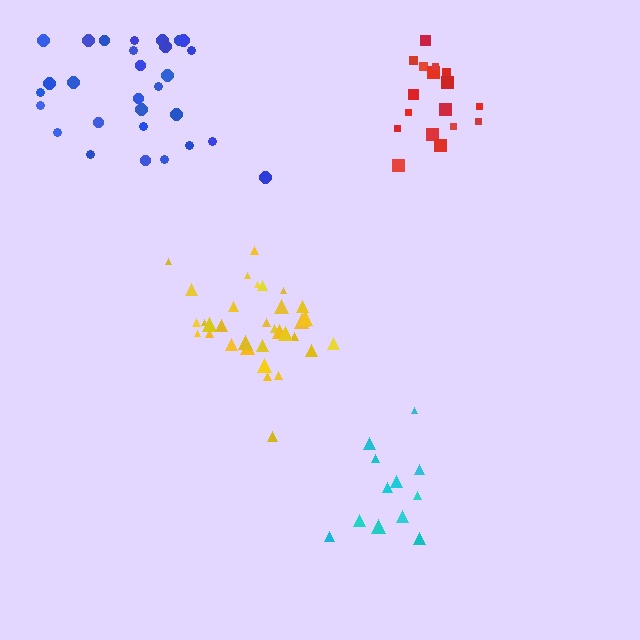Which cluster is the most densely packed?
Yellow.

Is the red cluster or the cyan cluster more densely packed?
Red.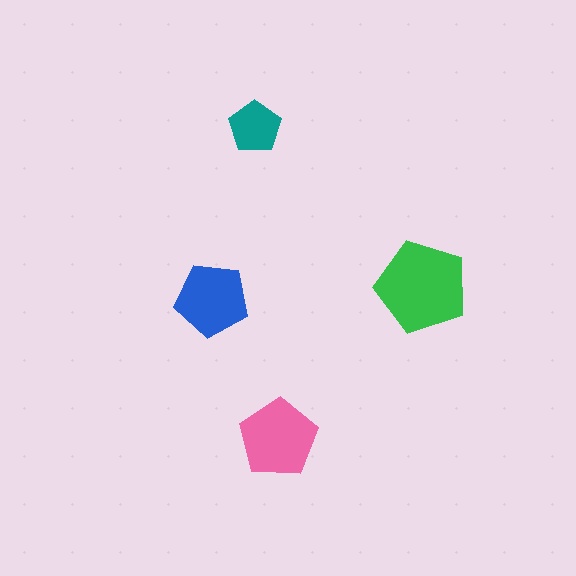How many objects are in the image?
There are 4 objects in the image.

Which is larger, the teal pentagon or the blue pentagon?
The blue one.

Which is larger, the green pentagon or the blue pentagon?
The green one.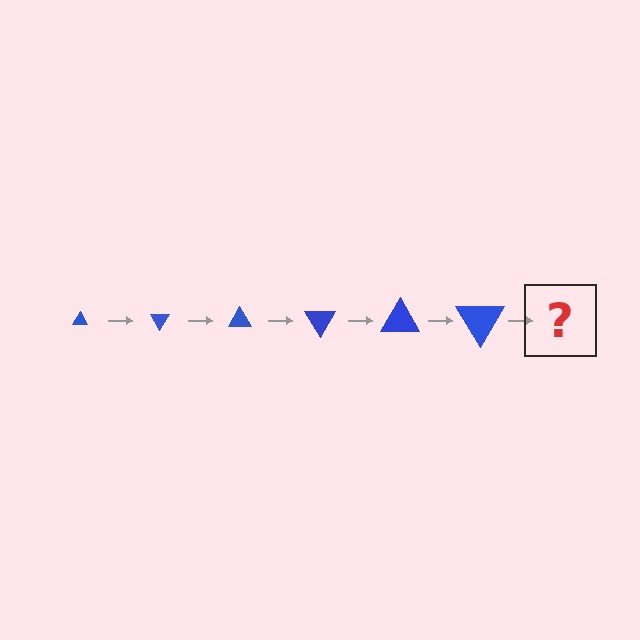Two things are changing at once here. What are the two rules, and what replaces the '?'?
The two rules are that the triangle grows larger each step and it rotates 60 degrees each step. The '?' should be a triangle, larger than the previous one and rotated 360 degrees from the start.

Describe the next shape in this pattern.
It should be a triangle, larger than the previous one and rotated 360 degrees from the start.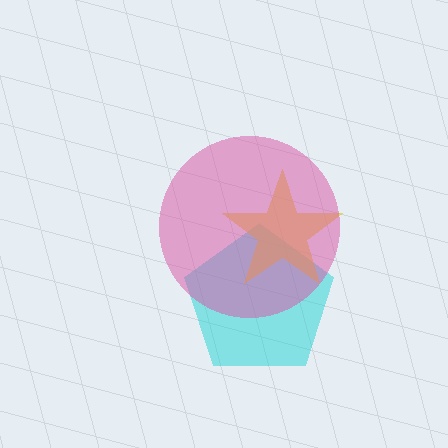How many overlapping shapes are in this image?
There are 3 overlapping shapes in the image.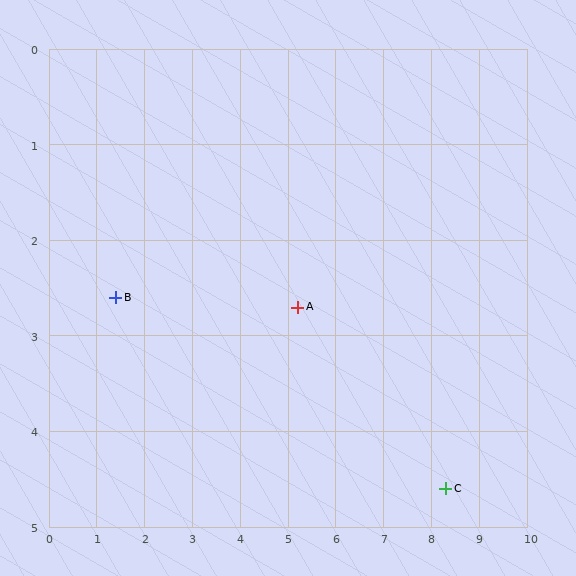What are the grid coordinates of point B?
Point B is at approximately (1.4, 2.6).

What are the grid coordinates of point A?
Point A is at approximately (5.2, 2.7).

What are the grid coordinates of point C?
Point C is at approximately (8.3, 4.6).